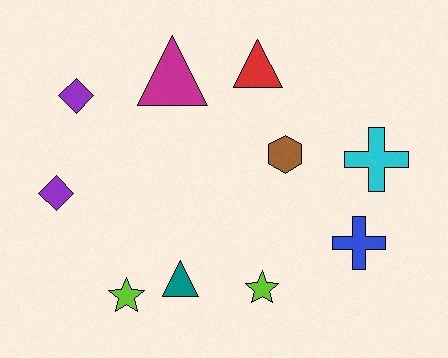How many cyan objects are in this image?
There is 1 cyan object.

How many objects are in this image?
There are 10 objects.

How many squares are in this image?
There are no squares.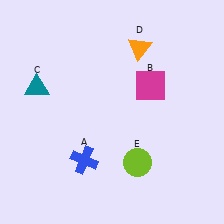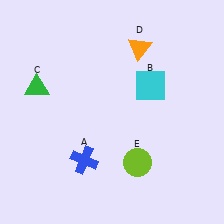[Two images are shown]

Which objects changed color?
B changed from magenta to cyan. C changed from teal to green.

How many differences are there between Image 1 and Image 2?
There are 2 differences between the two images.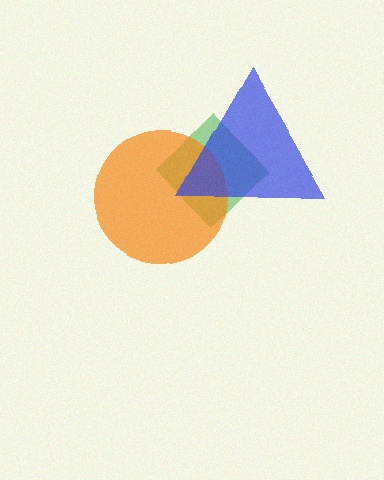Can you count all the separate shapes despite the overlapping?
Yes, there are 3 separate shapes.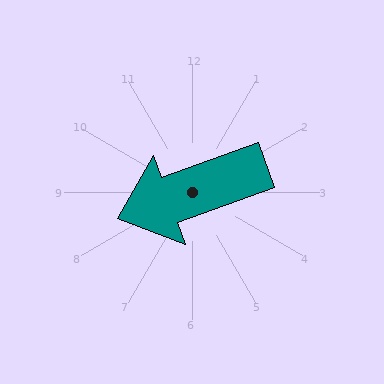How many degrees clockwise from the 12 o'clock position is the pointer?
Approximately 250 degrees.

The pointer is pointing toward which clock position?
Roughly 8 o'clock.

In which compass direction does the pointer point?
West.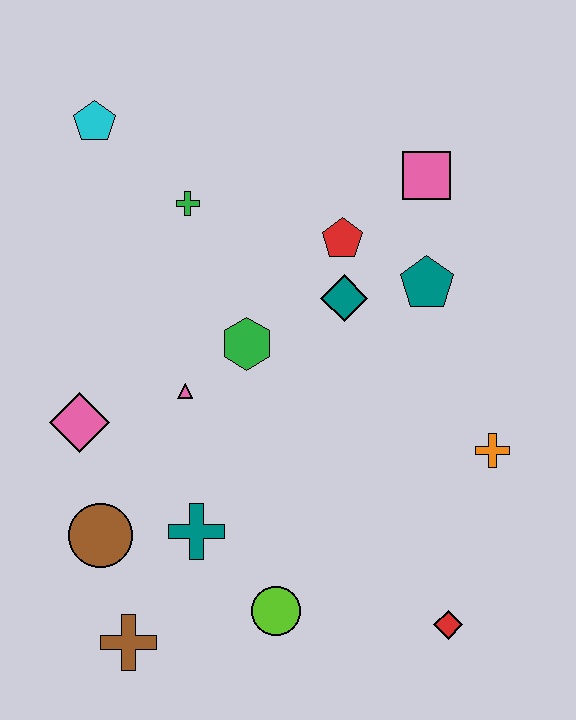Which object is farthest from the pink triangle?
The red diamond is farthest from the pink triangle.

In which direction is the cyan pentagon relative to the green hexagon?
The cyan pentagon is above the green hexagon.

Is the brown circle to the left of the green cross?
Yes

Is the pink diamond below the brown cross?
No